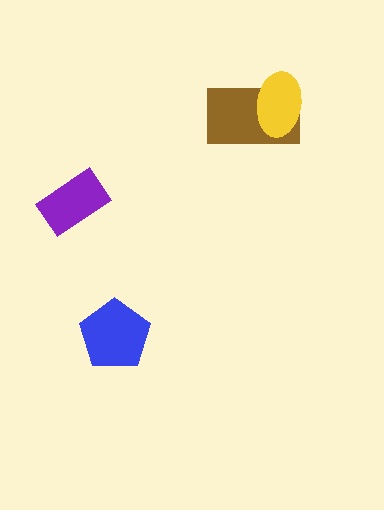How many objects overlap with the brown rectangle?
1 object overlaps with the brown rectangle.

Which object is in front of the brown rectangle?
The yellow ellipse is in front of the brown rectangle.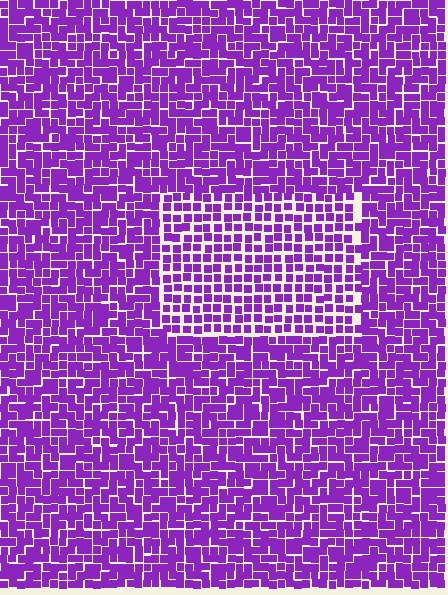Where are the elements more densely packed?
The elements are more densely packed outside the rectangle boundary.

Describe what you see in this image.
The image contains small purple elements arranged at two different densities. A rectangle-shaped region is visible where the elements are less densely packed than the surrounding area.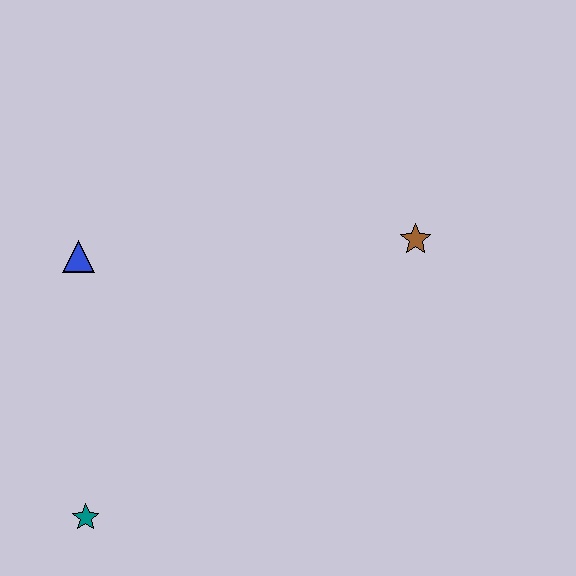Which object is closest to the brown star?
The blue triangle is closest to the brown star.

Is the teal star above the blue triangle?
No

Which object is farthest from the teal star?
The brown star is farthest from the teal star.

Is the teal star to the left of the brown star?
Yes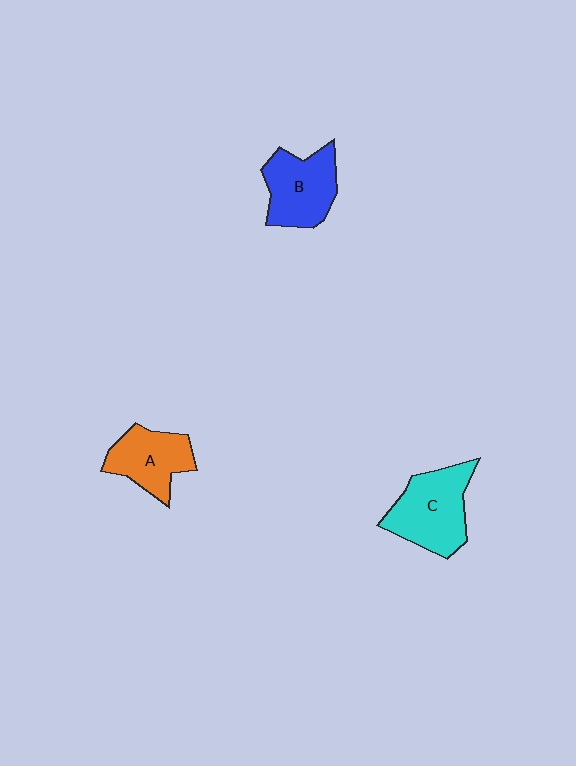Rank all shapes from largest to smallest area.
From largest to smallest: C (cyan), B (blue), A (orange).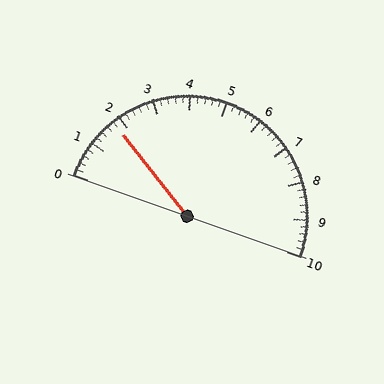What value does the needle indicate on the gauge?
The needle indicates approximately 1.8.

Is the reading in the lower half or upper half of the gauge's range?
The reading is in the lower half of the range (0 to 10).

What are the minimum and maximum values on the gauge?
The gauge ranges from 0 to 10.